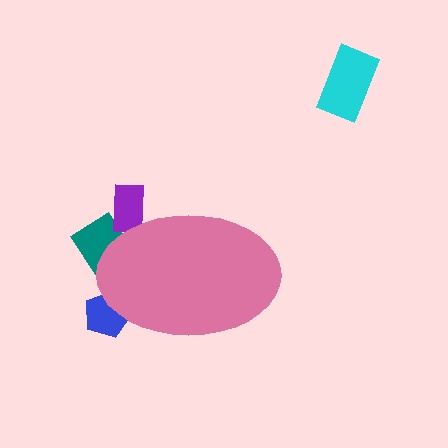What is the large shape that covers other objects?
A pink ellipse.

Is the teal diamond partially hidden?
Yes, the teal diamond is partially hidden behind the pink ellipse.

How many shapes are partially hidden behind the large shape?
3 shapes are partially hidden.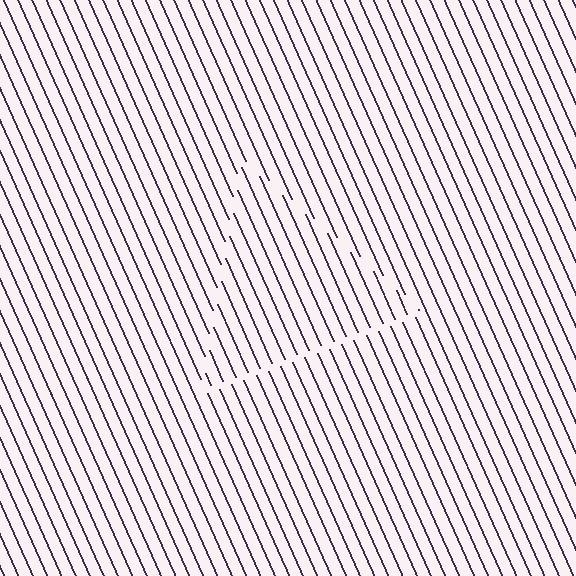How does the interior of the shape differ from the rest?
The interior of the shape contains the same grating, shifted by half a period — the contour is defined by the phase discontinuity where line-ends from the inner and outer gratings abut.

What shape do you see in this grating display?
An illusory triangle. The interior of the shape contains the same grating, shifted by half a period — the contour is defined by the phase discontinuity where line-ends from the inner and outer gratings abut.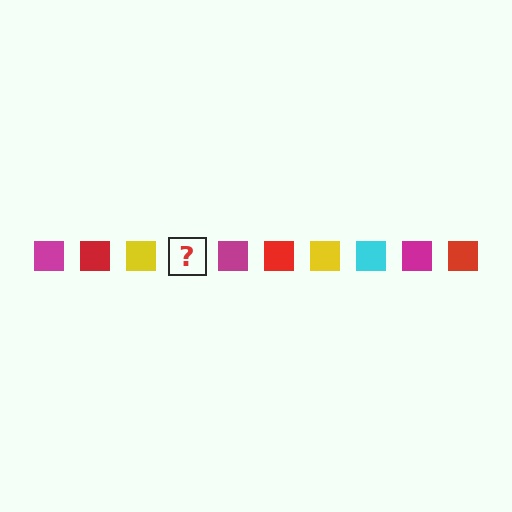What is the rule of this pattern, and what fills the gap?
The rule is that the pattern cycles through magenta, red, yellow, cyan squares. The gap should be filled with a cyan square.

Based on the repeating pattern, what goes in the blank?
The blank should be a cyan square.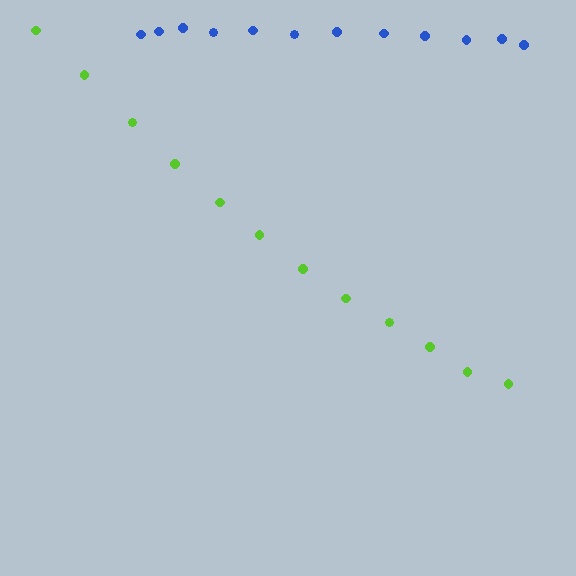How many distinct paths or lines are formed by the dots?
There are 2 distinct paths.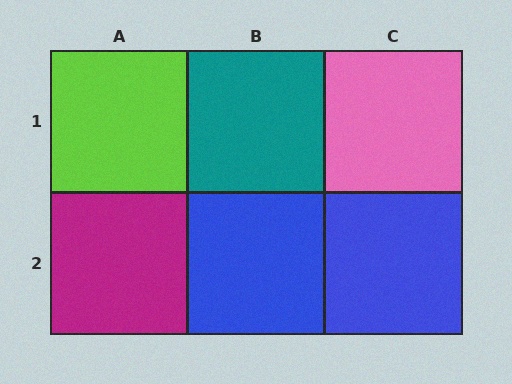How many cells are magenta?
1 cell is magenta.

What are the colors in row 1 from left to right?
Lime, teal, pink.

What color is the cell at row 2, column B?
Blue.